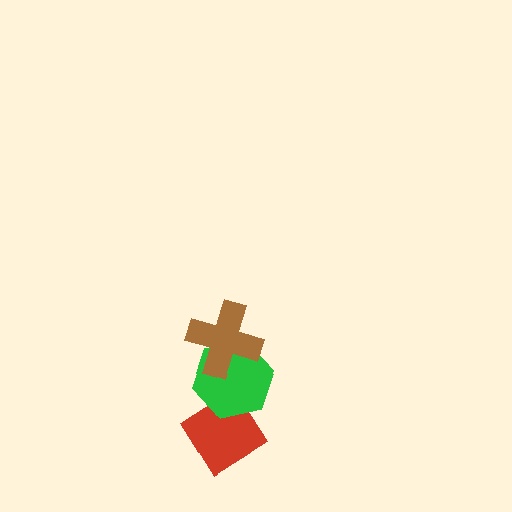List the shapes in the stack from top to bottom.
From top to bottom: the brown cross, the green hexagon, the red diamond.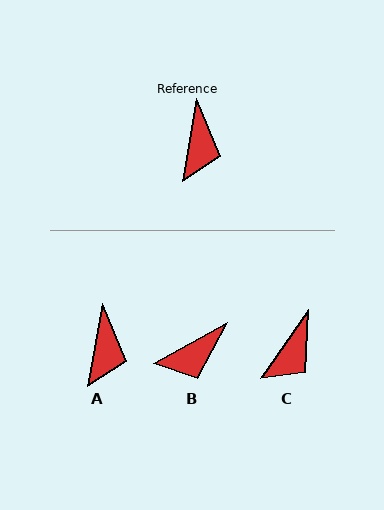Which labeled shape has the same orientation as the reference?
A.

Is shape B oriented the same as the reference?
No, it is off by about 51 degrees.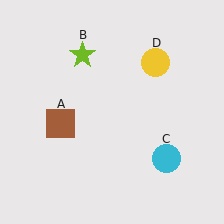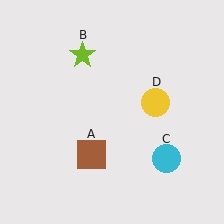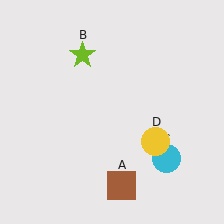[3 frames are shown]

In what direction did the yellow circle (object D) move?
The yellow circle (object D) moved down.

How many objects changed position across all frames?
2 objects changed position: brown square (object A), yellow circle (object D).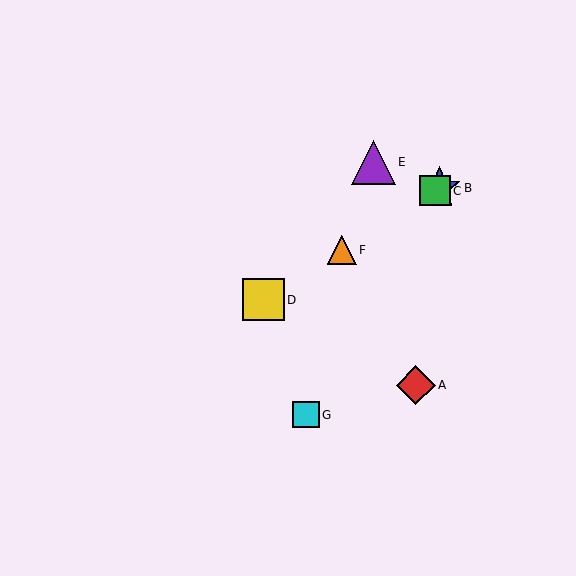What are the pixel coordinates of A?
Object A is at (416, 385).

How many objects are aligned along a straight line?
4 objects (B, C, D, F) are aligned along a straight line.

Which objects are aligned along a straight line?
Objects B, C, D, F are aligned along a straight line.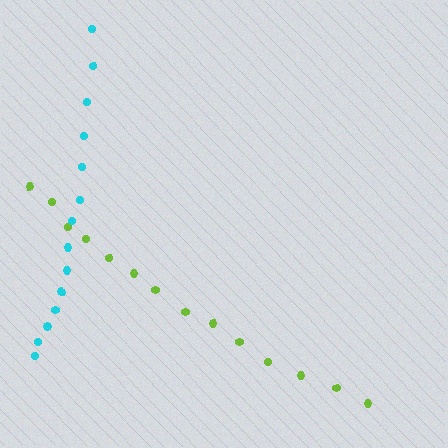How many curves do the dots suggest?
There are 2 distinct paths.